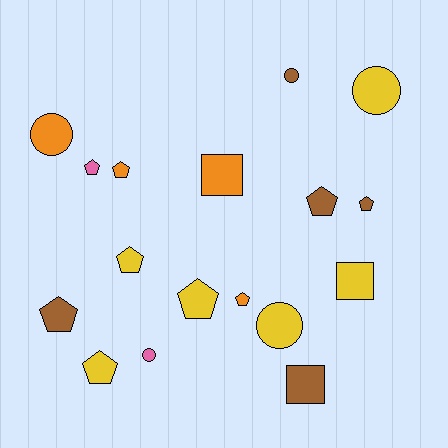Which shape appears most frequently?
Pentagon, with 9 objects.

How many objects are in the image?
There are 17 objects.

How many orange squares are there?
There is 1 orange square.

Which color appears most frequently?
Yellow, with 6 objects.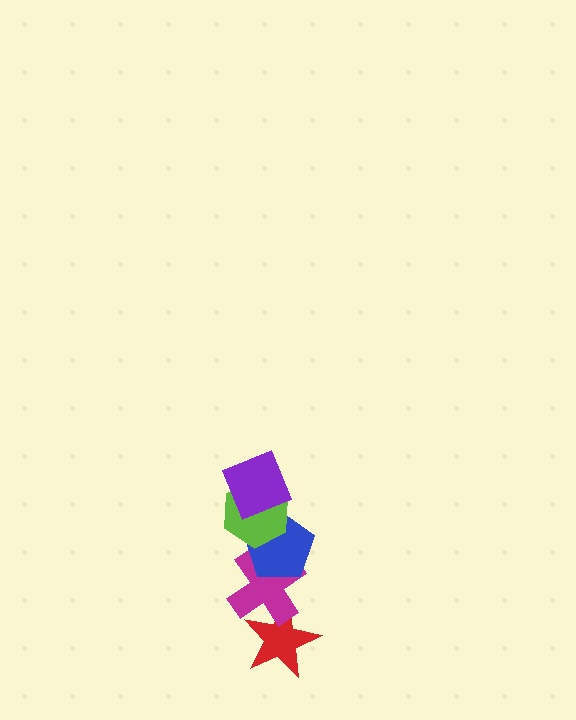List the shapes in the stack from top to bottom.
From top to bottom: the purple square, the lime hexagon, the blue pentagon, the magenta cross, the red star.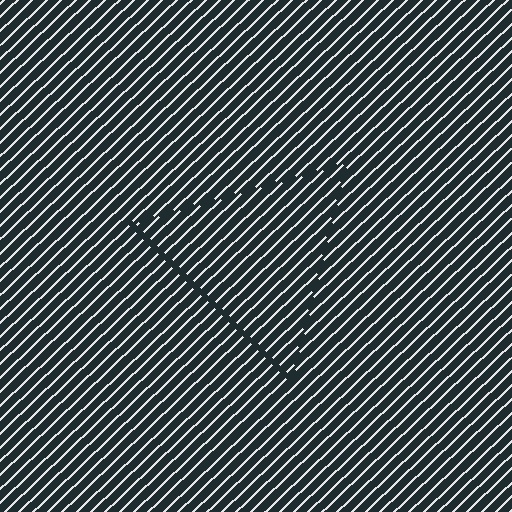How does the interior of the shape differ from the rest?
The interior of the shape contains the same grating, shifted by half a period — the contour is defined by the phase discontinuity where line-ends from the inner and outer gratings abut.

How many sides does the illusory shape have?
3 sides — the line-ends trace a triangle.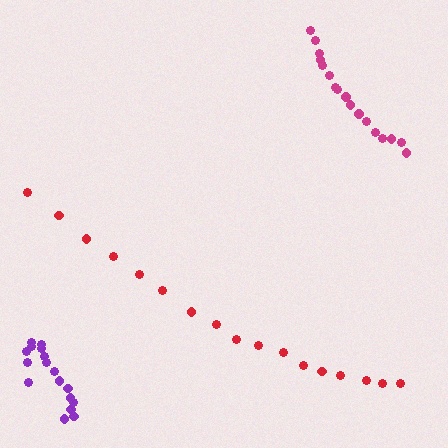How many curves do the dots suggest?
There are 3 distinct paths.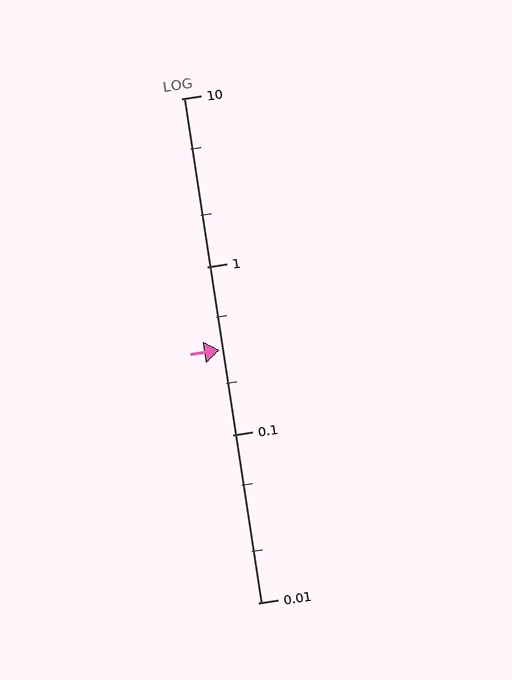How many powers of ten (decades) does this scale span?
The scale spans 3 decades, from 0.01 to 10.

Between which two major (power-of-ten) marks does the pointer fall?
The pointer is between 0.1 and 1.